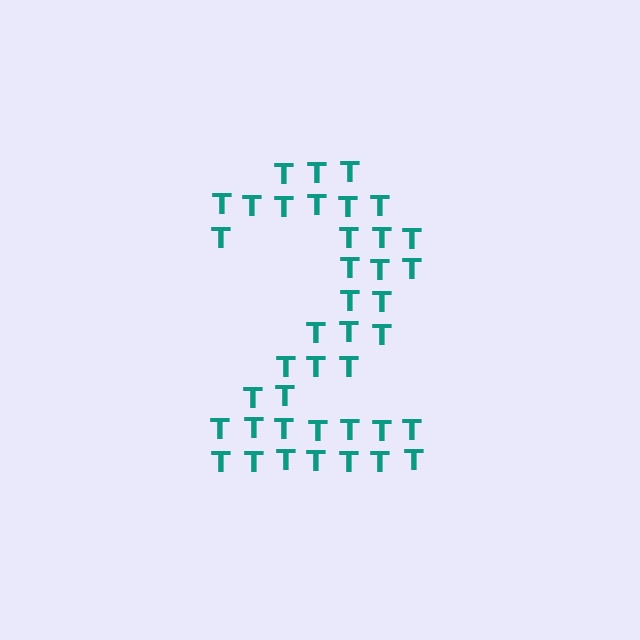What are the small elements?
The small elements are letter T's.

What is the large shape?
The large shape is the digit 2.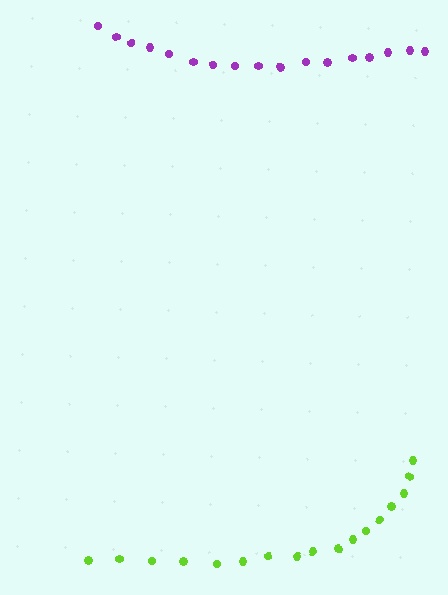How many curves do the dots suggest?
There are 2 distinct paths.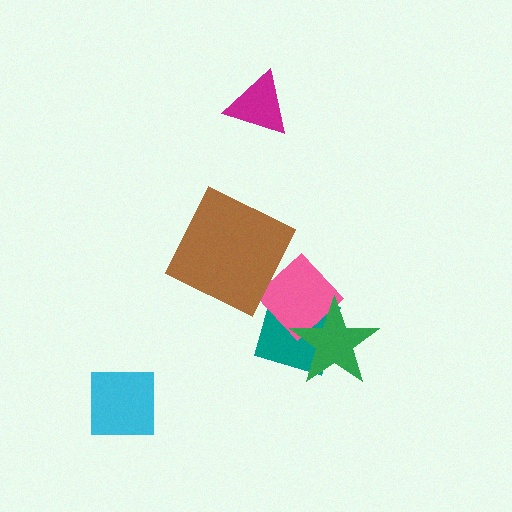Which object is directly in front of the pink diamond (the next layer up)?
The brown square is directly in front of the pink diamond.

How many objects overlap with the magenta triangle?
0 objects overlap with the magenta triangle.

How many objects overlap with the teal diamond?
2 objects overlap with the teal diamond.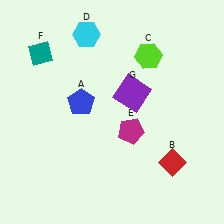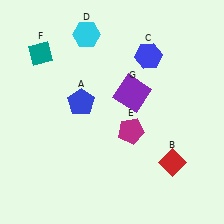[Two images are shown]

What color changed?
The hexagon (C) changed from lime in Image 1 to blue in Image 2.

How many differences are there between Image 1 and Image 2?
There is 1 difference between the two images.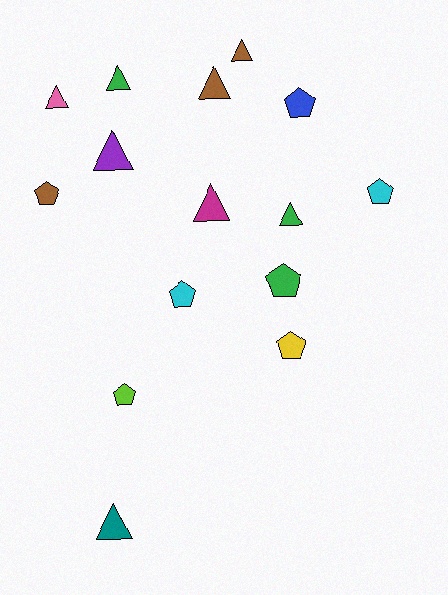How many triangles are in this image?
There are 8 triangles.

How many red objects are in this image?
There are no red objects.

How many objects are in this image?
There are 15 objects.